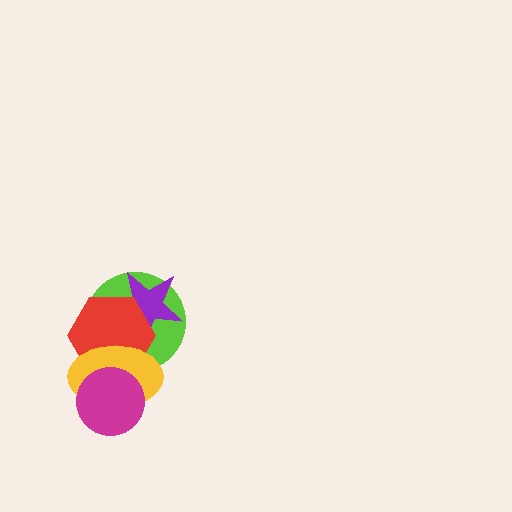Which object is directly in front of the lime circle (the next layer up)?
The purple star is directly in front of the lime circle.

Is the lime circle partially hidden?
Yes, it is partially covered by another shape.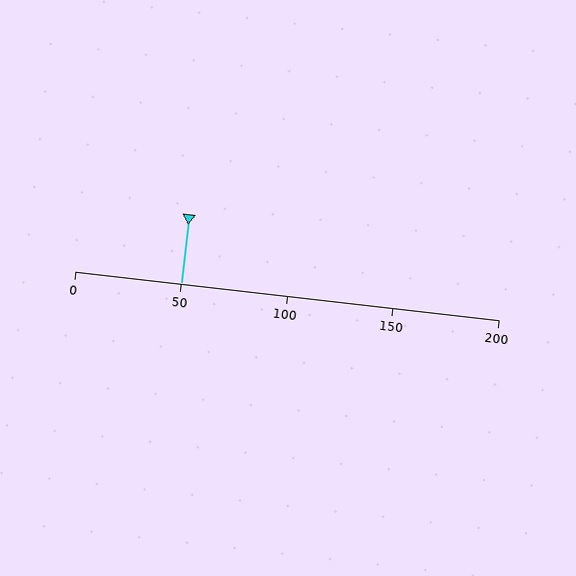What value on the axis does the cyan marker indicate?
The marker indicates approximately 50.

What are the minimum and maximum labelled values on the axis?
The axis runs from 0 to 200.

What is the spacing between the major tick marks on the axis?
The major ticks are spaced 50 apart.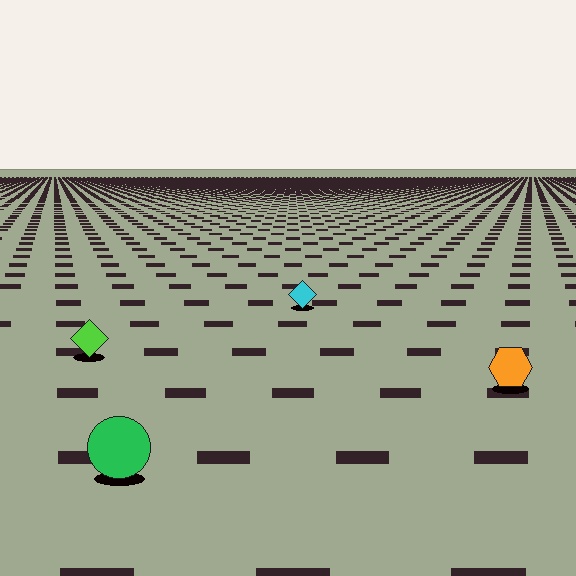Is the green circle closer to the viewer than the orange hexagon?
Yes. The green circle is closer — you can tell from the texture gradient: the ground texture is coarser near it.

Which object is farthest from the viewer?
The cyan diamond is farthest from the viewer. It appears smaller and the ground texture around it is denser.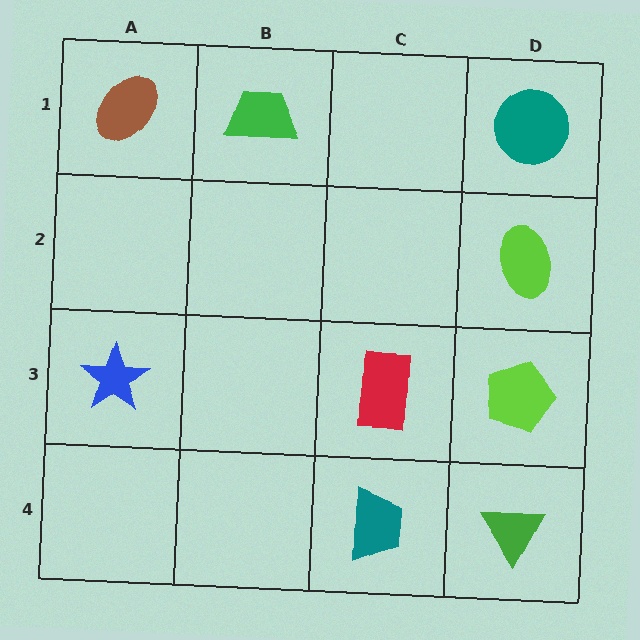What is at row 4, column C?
A teal trapezoid.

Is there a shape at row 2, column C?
No, that cell is empty.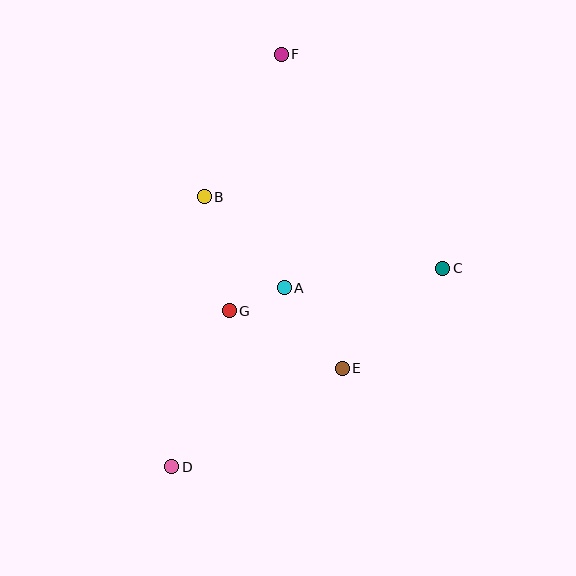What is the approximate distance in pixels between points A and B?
The distance between A and B is approximately 121 pixels.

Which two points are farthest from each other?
Points D and F are farthest from each other.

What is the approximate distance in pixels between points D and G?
The distance between D and G is approximately 166 pixels.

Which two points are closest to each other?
Points A and G are closest to each other.